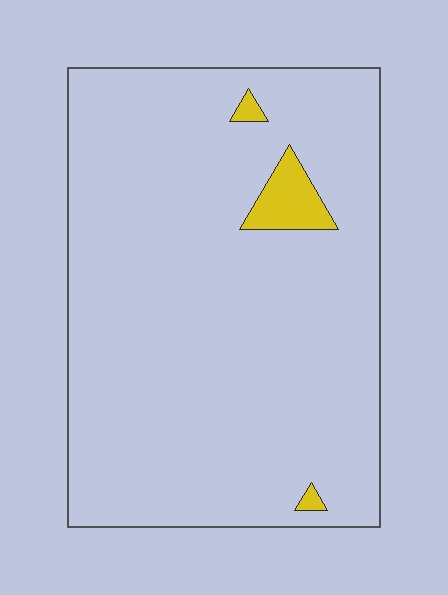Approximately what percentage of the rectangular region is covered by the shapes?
Approximately 5%.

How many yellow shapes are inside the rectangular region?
3.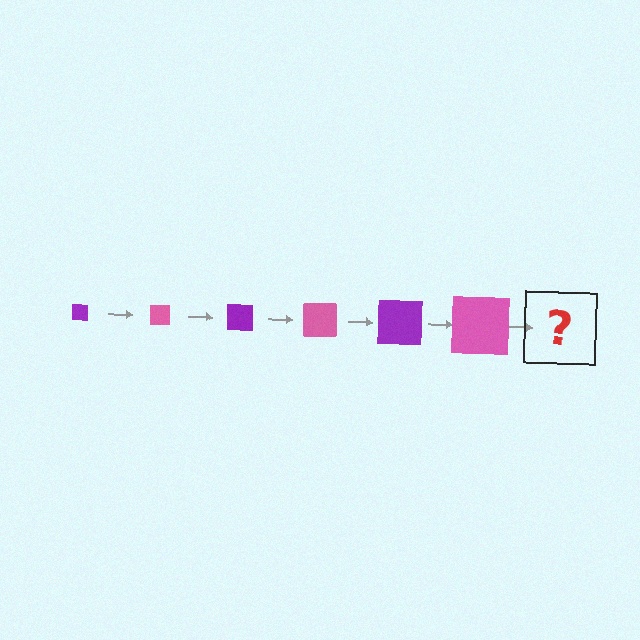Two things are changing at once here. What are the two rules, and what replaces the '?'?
The two rules are that the square grows larger each step and the color cycles through purple and pink. The '?' should be a purple square, larger than the previous one.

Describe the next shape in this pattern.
It should be a purple square, larger than the previous one.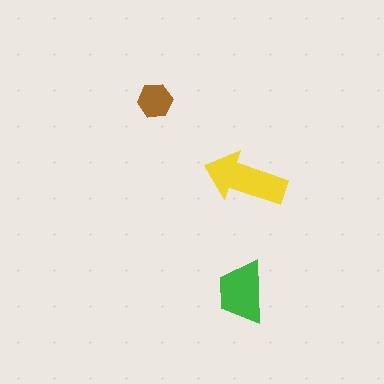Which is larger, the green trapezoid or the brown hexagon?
The green trapezoid.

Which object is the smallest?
The brown hexagon.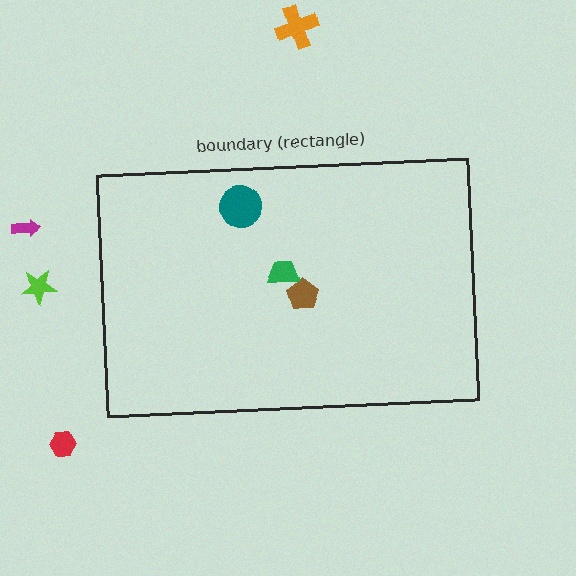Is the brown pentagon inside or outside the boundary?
Inside.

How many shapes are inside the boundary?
3 inside, 4 outside.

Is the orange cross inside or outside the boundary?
Outside.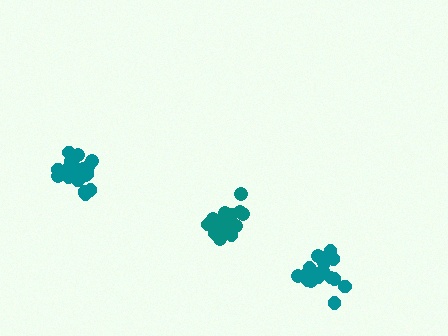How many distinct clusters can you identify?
There are 3 distinct clusters.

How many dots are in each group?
Group 1: 20 dots, Group 2: 17 dots, Group 3: 17 dots (54 total).